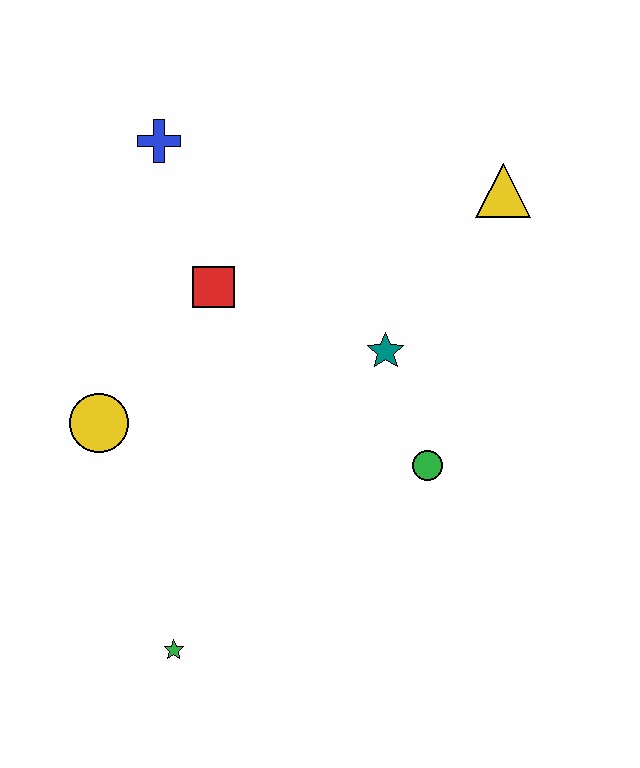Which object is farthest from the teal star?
The green star is farthest from the teal star.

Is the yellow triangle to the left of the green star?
No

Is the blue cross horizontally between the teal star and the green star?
No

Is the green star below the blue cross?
Yes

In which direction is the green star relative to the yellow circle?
The green star is below the yellow circle.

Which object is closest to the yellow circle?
The red square is closest to the yellow circle.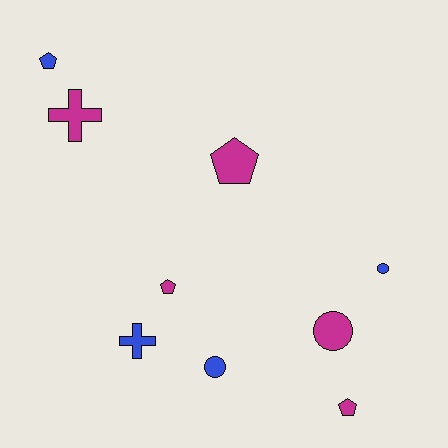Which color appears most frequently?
Magenta, with 5 objects.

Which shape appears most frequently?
Pentagon, with 4 objects.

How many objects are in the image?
There are 9 objects.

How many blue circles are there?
There are 2 blue circles.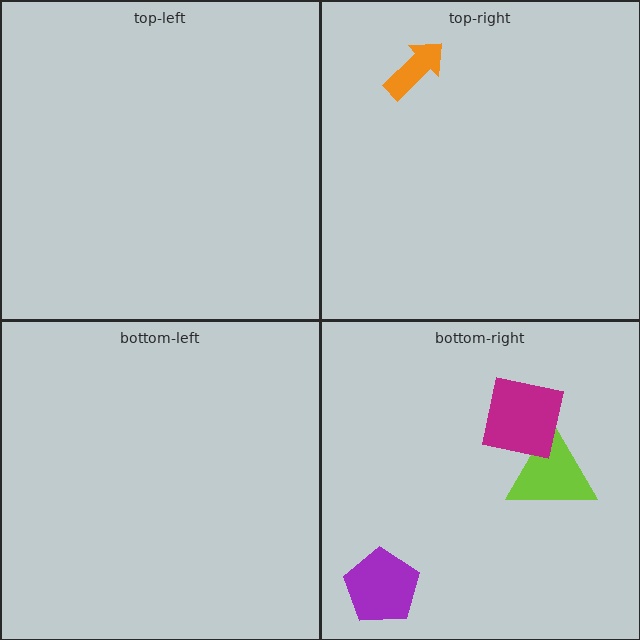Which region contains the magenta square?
The bottom-right region.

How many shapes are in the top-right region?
1.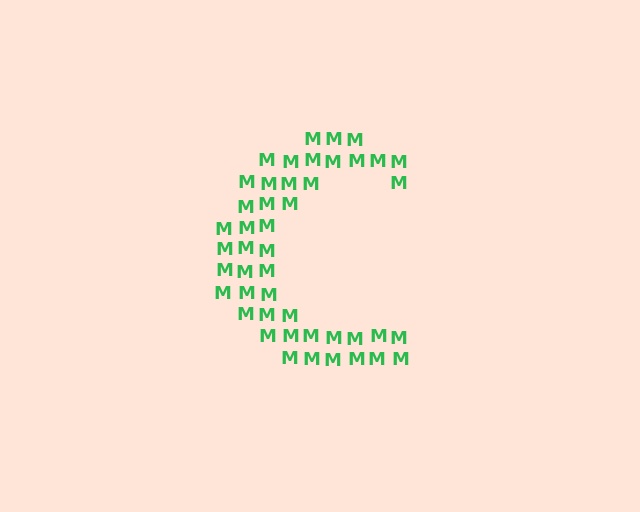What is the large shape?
The large shape is the letter C.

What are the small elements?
The small elements are letter M's.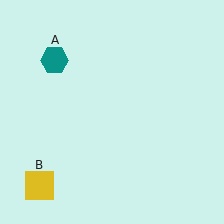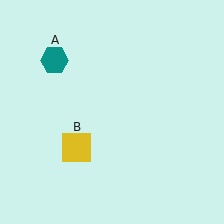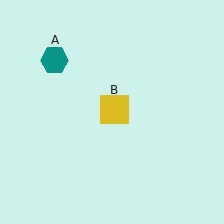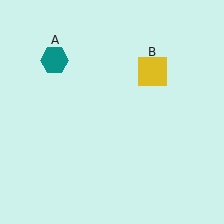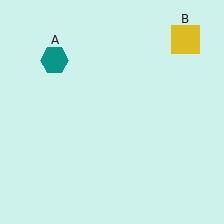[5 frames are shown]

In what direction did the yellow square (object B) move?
The yellow square (object B) moved up and to the right.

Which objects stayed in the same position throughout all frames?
Teal hexagon (object A) remained stationary.